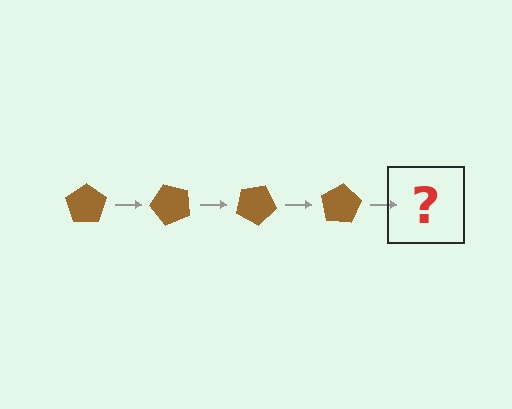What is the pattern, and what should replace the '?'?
The pattern is that the pentagon rotates 50 degrees each step. The '?' should be a brown pentagon rotated 200 degrees.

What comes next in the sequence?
The next element should be a brown pentagon rotated 200 degrees.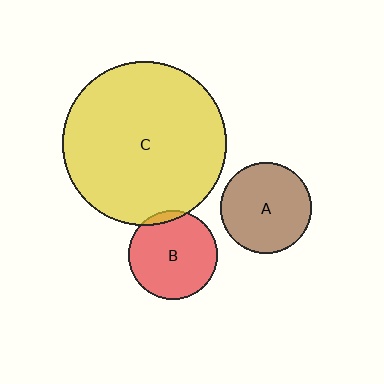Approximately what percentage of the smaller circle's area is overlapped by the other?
Approximately 5%.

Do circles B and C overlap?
Yes.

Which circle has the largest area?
Circle C (yellow).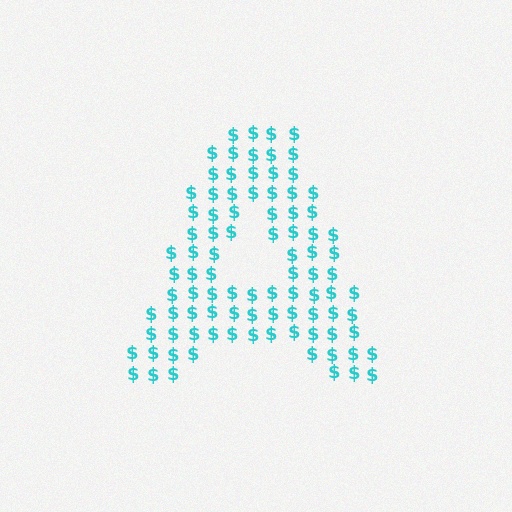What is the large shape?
The large shape is the letter A.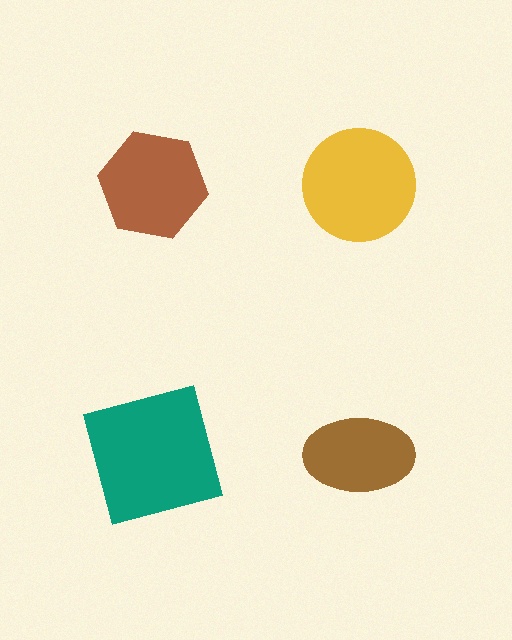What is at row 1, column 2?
A yellow circle.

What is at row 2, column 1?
A teal square.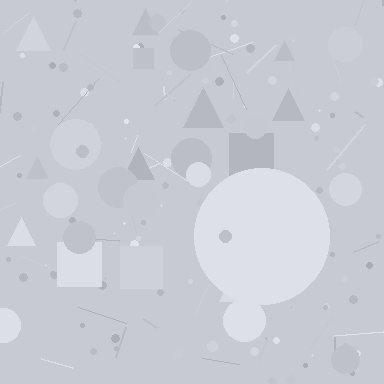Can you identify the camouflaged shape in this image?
The camouflaged shape is a circle.